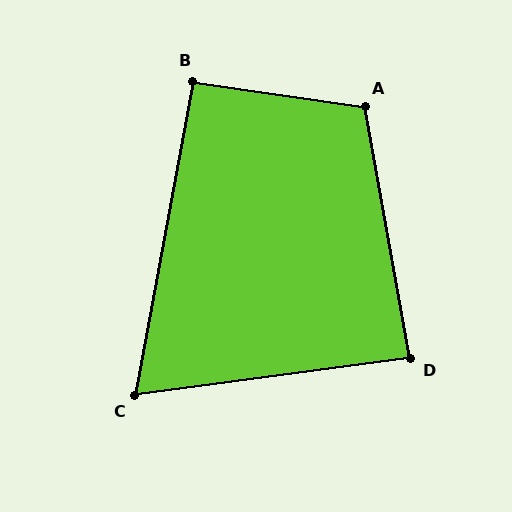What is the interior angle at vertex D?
Approximately 88 degrees (approximately right).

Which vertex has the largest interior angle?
A, at approximately 108 degrees.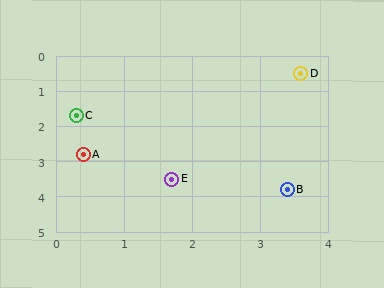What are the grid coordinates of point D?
Point D is at approximately (3.6, 0.5).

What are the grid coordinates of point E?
Point E is at approximately (1.7, 3.5).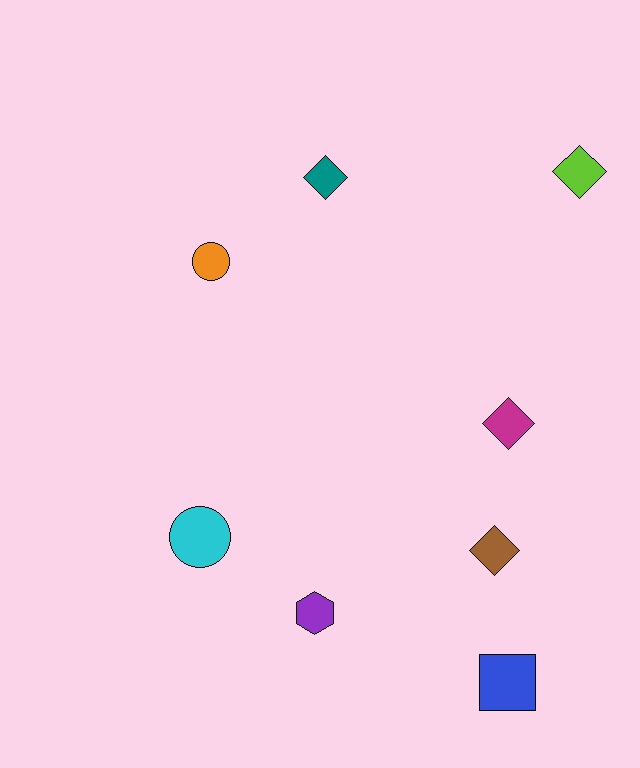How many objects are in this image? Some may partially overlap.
There are 8 objects.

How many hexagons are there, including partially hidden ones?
There is 1 hexagon.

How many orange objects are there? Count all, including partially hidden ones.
There is 1 orange object.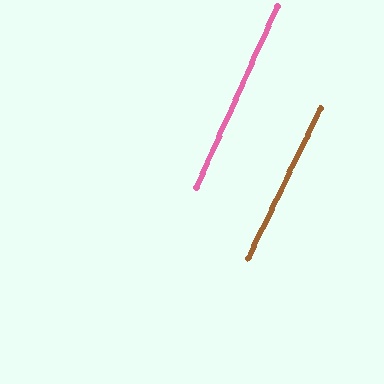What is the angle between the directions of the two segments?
Approximately 2 degrees.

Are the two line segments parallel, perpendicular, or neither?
Parallel — their directions differ by only 1.8°.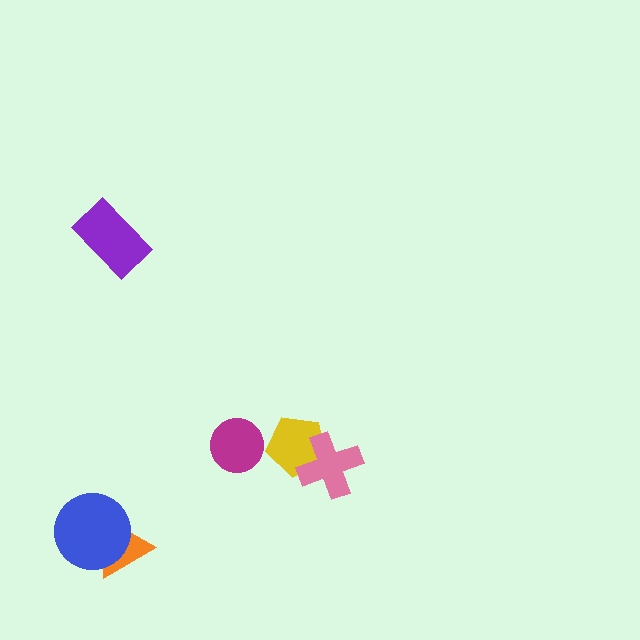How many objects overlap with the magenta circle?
0 objects overlap with the magenta circle.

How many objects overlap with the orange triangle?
1 object overlaps with the orange triangle.